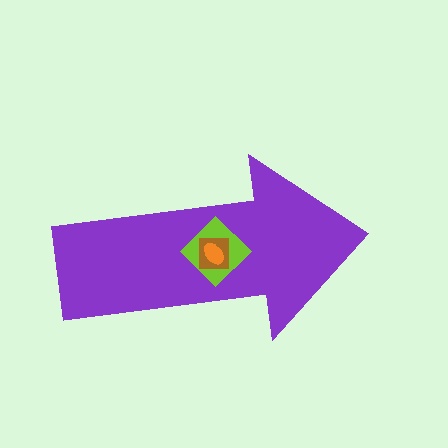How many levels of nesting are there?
4.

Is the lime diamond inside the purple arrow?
Yes.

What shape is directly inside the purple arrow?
The lime diamond.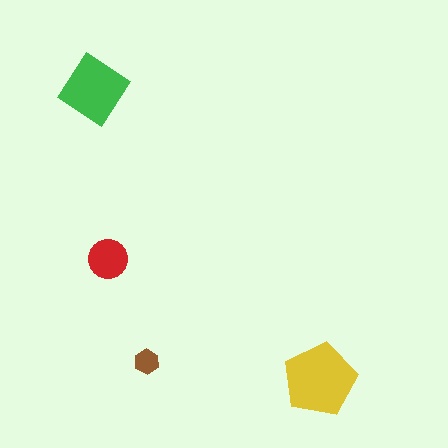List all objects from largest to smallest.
The yellow pentagon, the green diamond, the red circle, the brown hexagon.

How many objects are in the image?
There are 4 objects in the image.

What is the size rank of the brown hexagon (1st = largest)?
4th.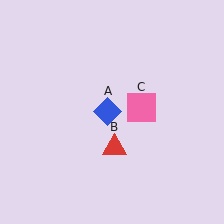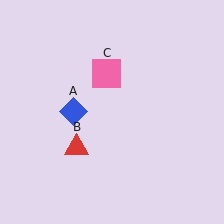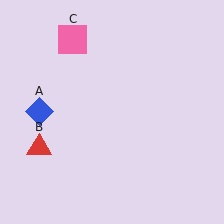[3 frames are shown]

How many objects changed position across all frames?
3 objects changed position: blue diamond (object A), red triangle (object B), pink square (object C).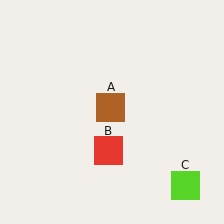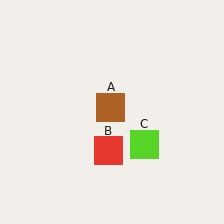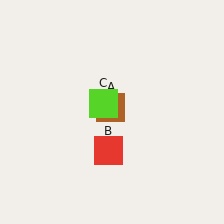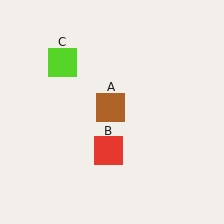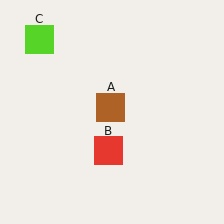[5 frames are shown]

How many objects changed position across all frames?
1 object changed position: lime square (object C).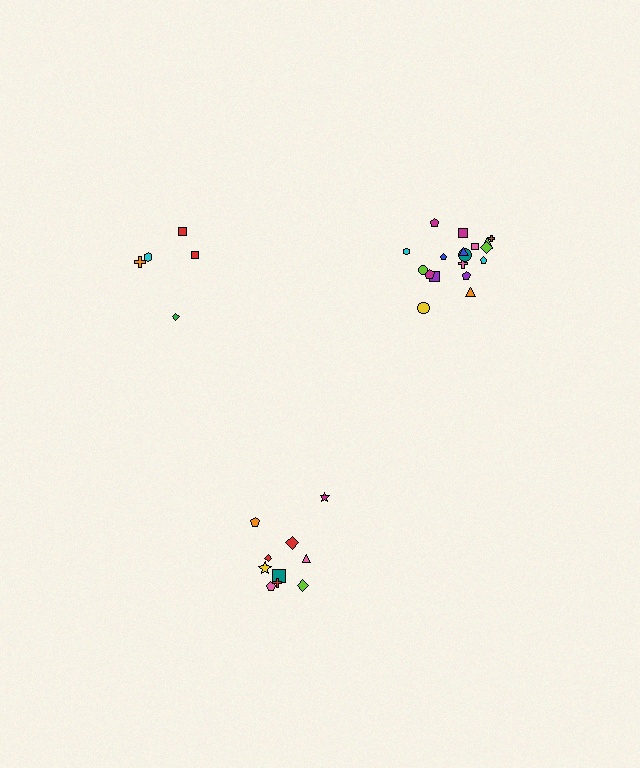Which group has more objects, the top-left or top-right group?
The top-right group.